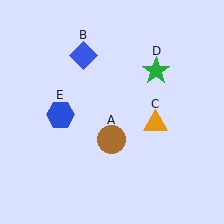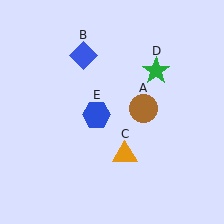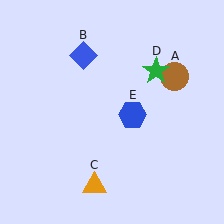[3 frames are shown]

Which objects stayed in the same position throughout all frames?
Blue diamond (object B) and green star (object D) remained stationary.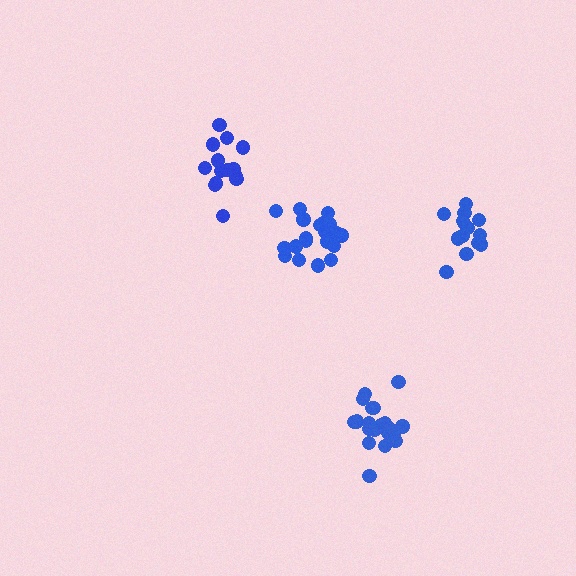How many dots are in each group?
Group 1: 20 dots, Group 2: 14 dots, Group 3: 14 dots, Group 4: 20 dots (68 total).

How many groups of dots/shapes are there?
There are 4 groups.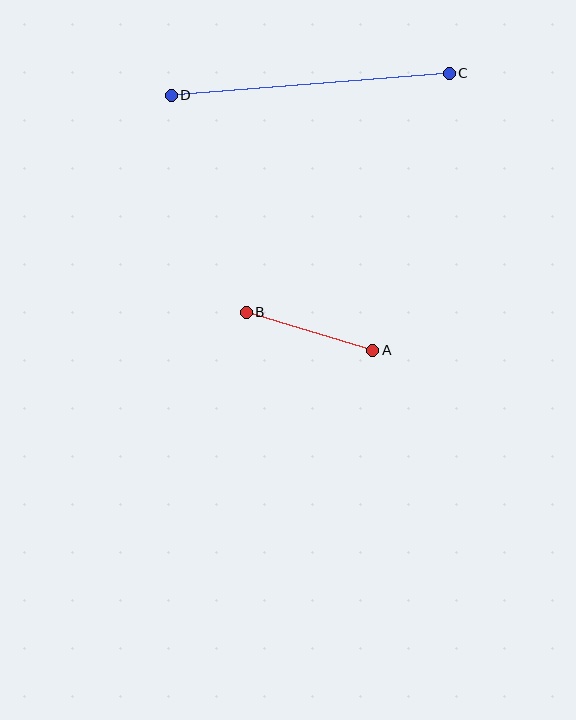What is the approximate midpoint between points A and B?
The midpoint is at approximately (309, 331) pixels.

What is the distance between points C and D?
The distance is approximately 279 pixels.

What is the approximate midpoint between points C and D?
The midpoint is at approximately (310, 84) pixels.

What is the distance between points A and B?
The distance is approximately 132 pixels.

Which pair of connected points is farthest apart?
Points C and D are farthest apart.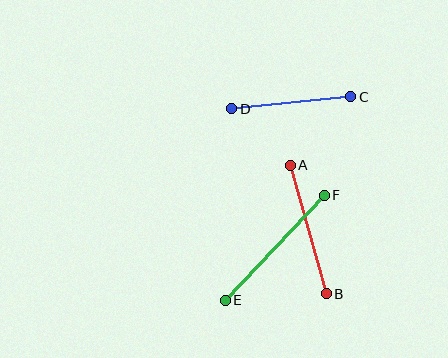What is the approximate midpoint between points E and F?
The midpoint is at approximately (275, 248) pixels.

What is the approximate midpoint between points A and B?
The midpoint is at approximately (308, 229) pixels.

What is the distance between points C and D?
The distance is approximately 120 pixels.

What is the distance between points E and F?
The distance is approximately 144 pixels.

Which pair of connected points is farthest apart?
Points E and F are farthest apart.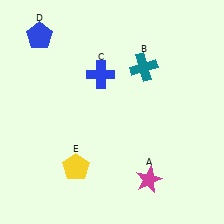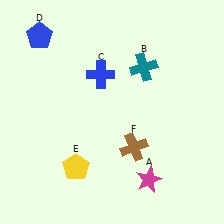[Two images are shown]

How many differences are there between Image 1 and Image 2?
There is 1 difference between the two images.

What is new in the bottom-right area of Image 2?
A brown cross (F) was added in the bottom-right area of Image 2.